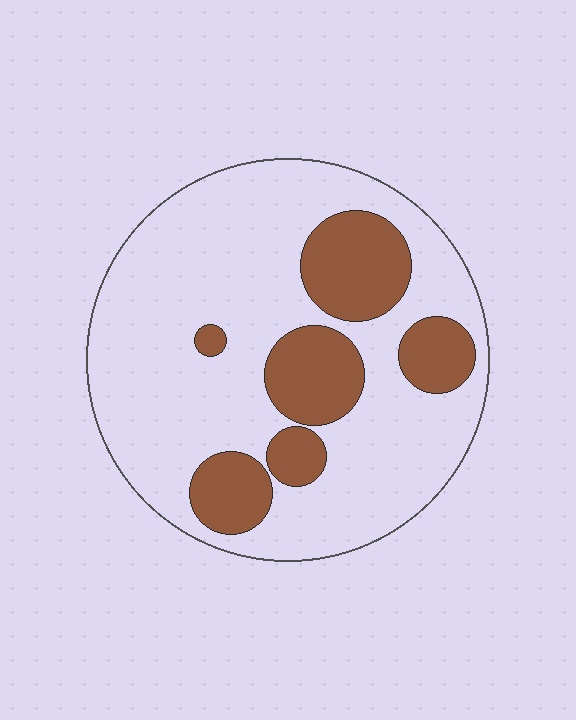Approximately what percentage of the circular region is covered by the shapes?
Approximately 25%.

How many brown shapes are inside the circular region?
6.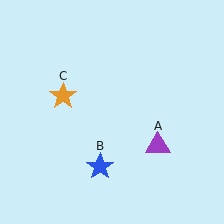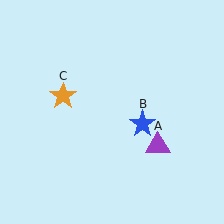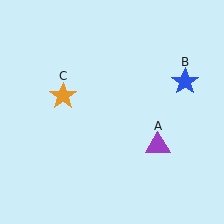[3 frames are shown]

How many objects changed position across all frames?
1 object changed position: blue star (object B).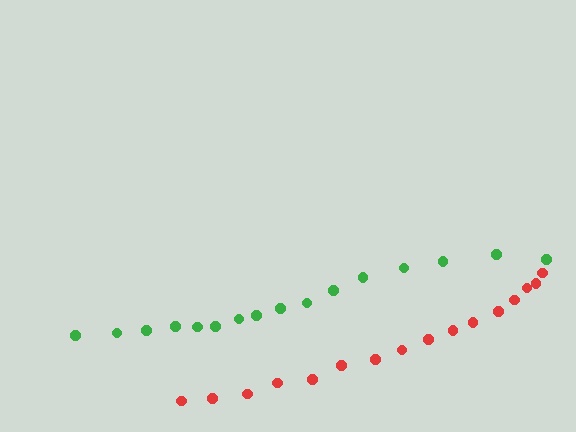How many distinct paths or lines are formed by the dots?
There are 2 distinct paths.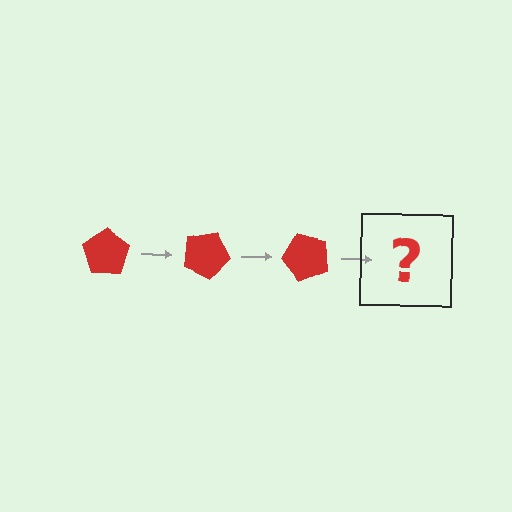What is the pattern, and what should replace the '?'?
The pattern is that the pentagon rotates 25 degrees each step. The '?' should be a red pentagon rotated 75 degrees.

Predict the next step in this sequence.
The next step is a red pentagon rotated 75 degrees.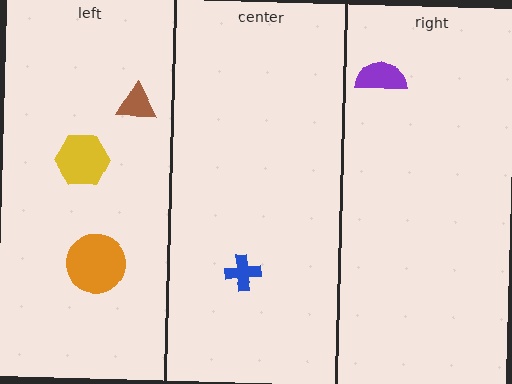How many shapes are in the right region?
1.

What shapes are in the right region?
The purple semicircle.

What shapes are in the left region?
The yellow hexagon, the brown triangle, the orange circle.